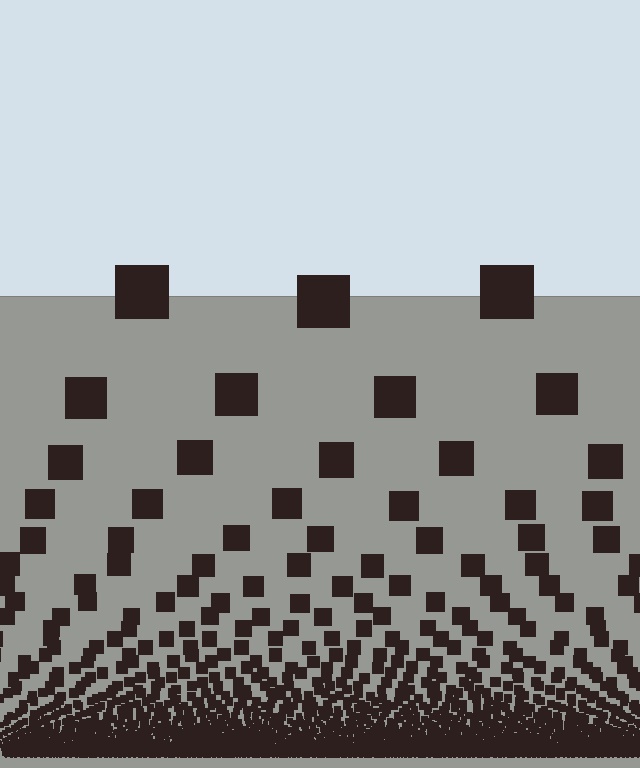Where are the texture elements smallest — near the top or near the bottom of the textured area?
Near the bottom.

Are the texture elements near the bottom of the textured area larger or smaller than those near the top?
Smaller. The gradient is inverted — elements near the bottom are smaller and denser.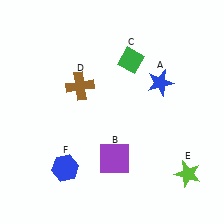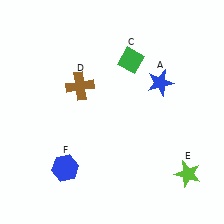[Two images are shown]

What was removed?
The purple square (B) was removed in Image 2.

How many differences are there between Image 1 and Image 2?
There is 1 difference between the two images.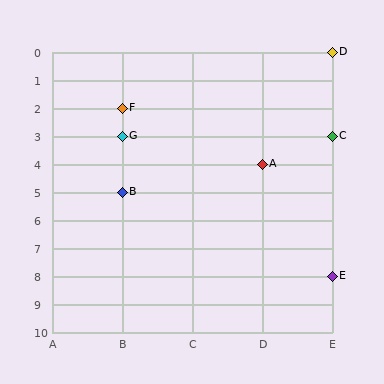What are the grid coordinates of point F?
Point F is at grid coordinates (B, 2).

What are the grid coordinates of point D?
Point D is at grid coordinates (E, 0).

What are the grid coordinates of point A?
Point A is at grid coordinates (D, 4).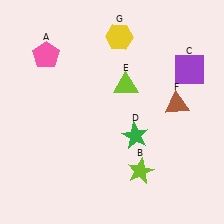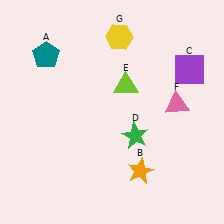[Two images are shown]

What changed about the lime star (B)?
In Image 1, B is lime. In Image 2, it changed to orange.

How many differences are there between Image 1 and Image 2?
There are 3 differences between the two images.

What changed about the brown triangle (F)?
In Image 1, F is brown. In Image 2, it changed to pink.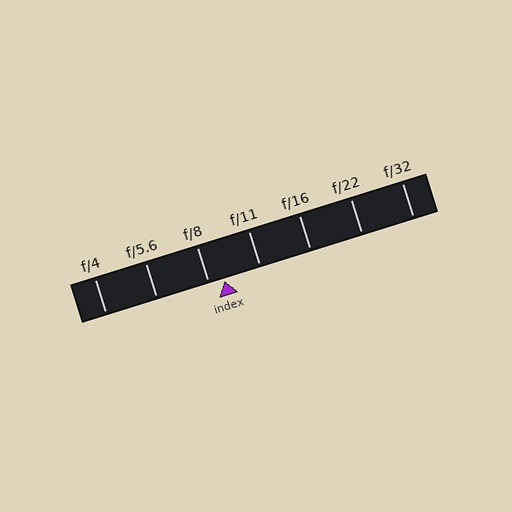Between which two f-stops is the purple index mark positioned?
The index mark is between f/8 and f/11.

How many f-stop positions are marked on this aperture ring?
There are 7 f-stop positions marked.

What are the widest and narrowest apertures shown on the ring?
The widest aperture shown is f/4 and the narrowest is f/32.